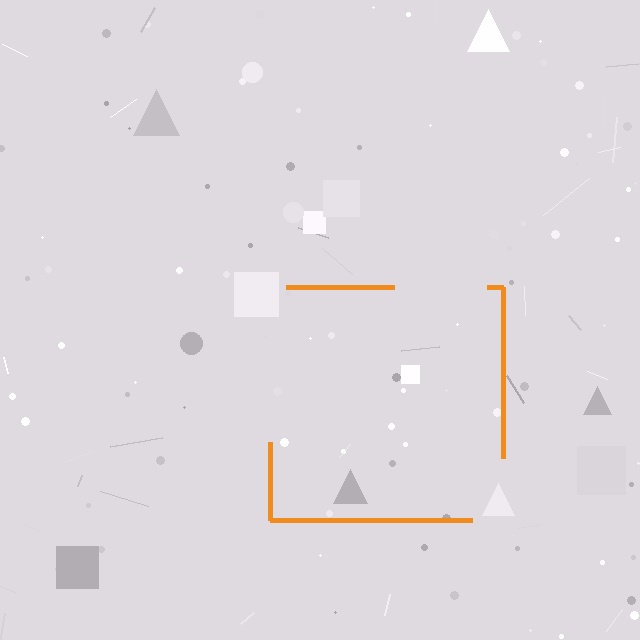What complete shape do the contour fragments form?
The contour fragments form a square.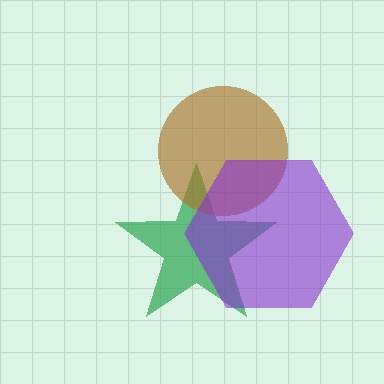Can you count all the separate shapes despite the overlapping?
Yes, there are 3 separate shapes.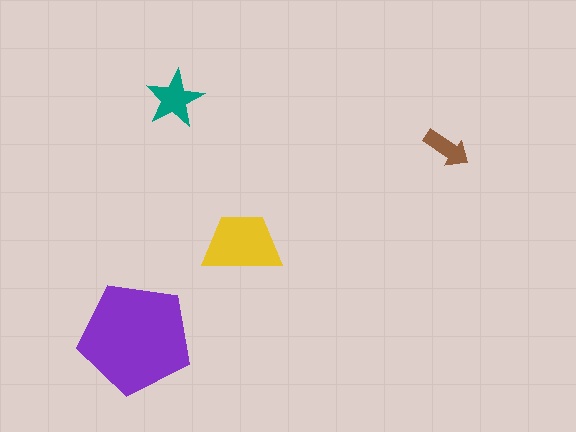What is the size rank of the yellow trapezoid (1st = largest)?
2nd.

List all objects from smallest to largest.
The brown arrow, the teal star, the yellow trapezoid, the purple pentagon.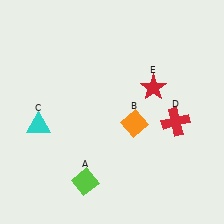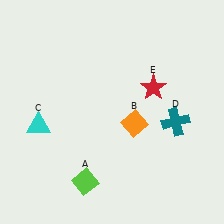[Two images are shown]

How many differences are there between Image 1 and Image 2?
There is 1 difference between the two images.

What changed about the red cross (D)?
In Image 1, D is red. In Image 2, it changed to teal.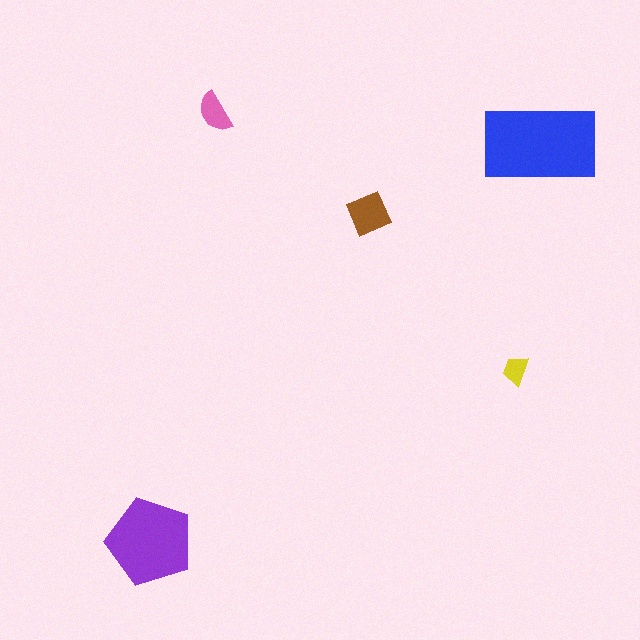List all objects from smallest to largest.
The yellow trapezoid, the pink semicircle, the brown square, the purple pentagon, the blue rectangle.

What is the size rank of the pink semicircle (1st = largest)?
4th.